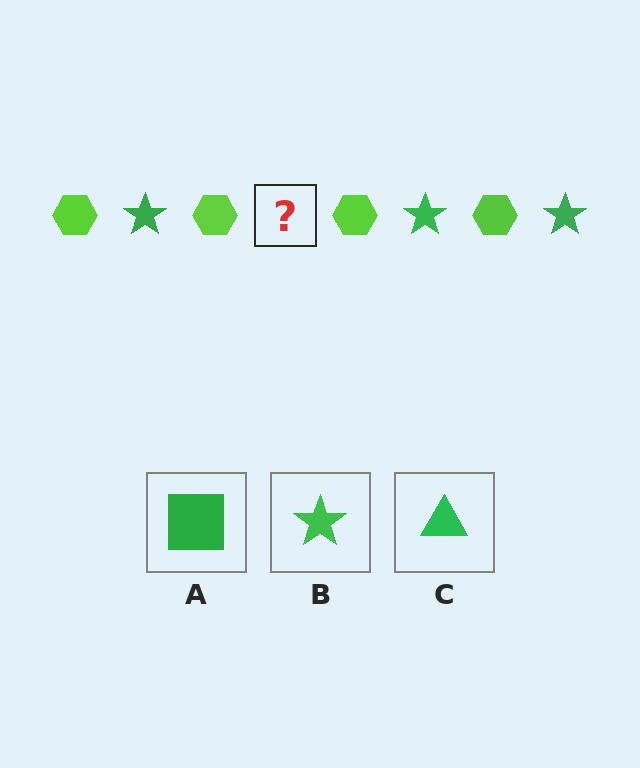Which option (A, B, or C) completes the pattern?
B.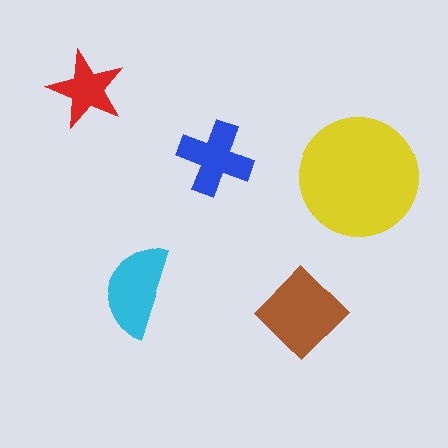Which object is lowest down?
The brown diamond is bottommost.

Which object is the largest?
The yellow circle.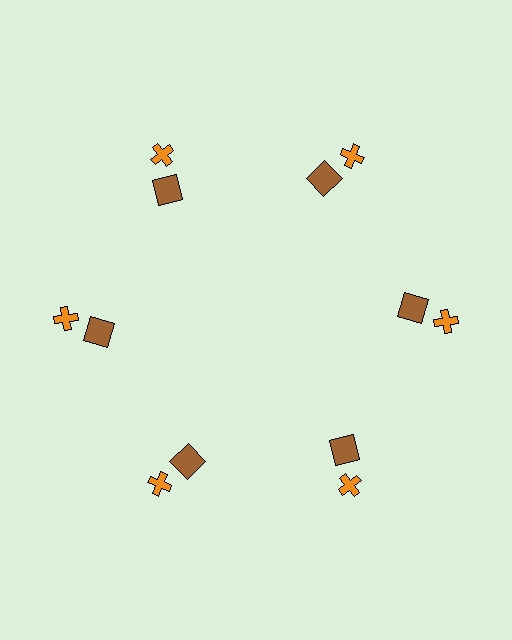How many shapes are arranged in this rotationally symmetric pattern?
There are 12 shapes, arranged in 6 groups of 2.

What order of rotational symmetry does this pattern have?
This pattern has 6-fold rotational symmetry.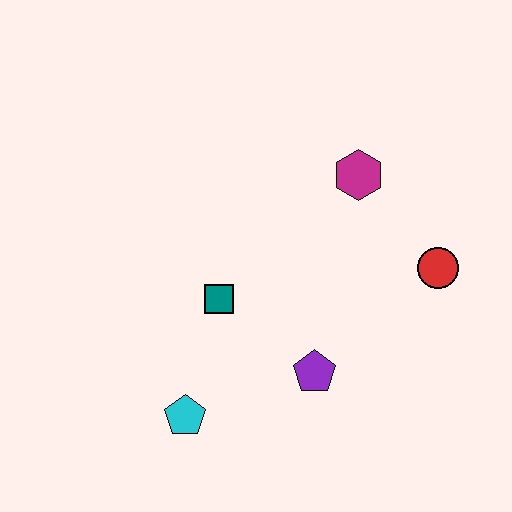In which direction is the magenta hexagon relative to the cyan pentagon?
The magenta hexagon is above the cyan pentagon.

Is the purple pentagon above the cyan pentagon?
Yes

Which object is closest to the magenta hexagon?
The red circle is closest to the magenta hexagon.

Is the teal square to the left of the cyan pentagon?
No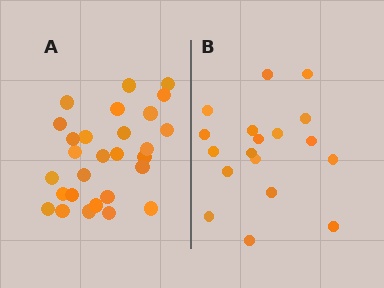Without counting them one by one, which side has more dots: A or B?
Region A (the left region) has more dots.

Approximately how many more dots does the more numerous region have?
Region A has roughly 10 or so more dots than region B.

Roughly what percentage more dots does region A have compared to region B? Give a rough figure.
About 55% more.